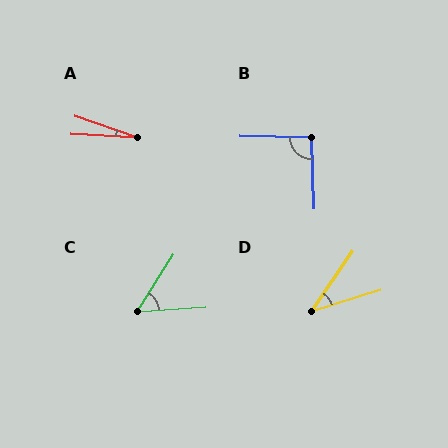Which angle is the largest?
B, at approximately 94 degrees.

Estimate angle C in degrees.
Approximately 54 degrees.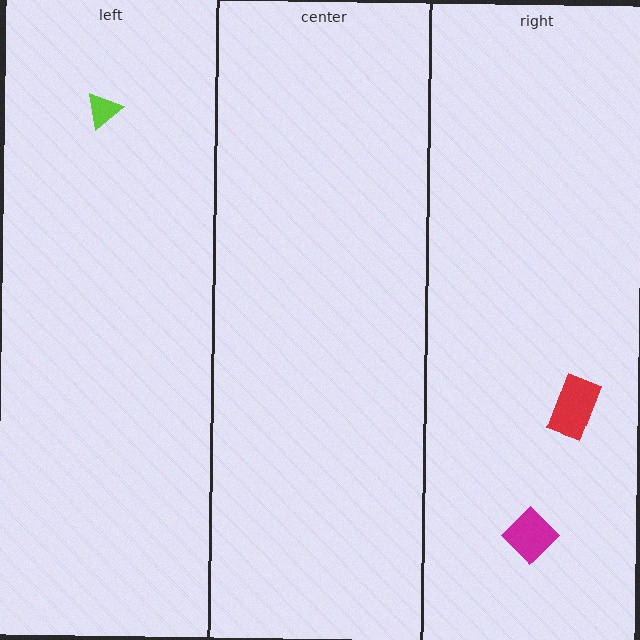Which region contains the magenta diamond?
The right region.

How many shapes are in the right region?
2.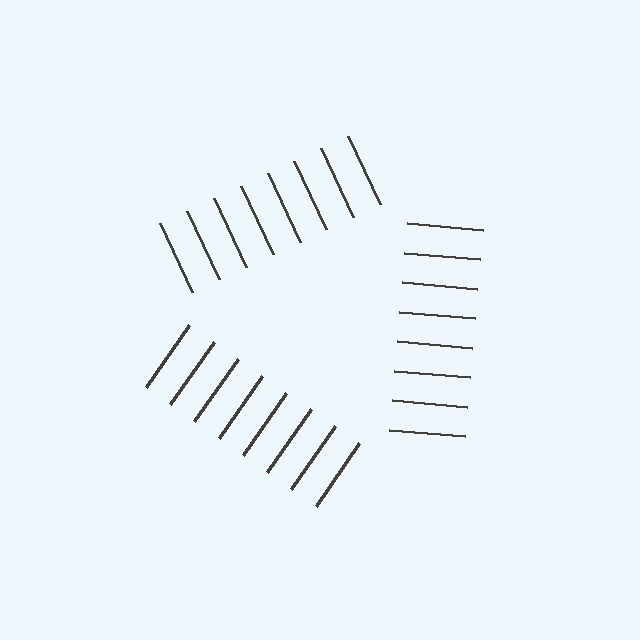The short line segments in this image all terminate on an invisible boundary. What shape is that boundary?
An illusory triangle — the line segments terminate on its edges but no continuous stroke is drawn.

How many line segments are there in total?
24 — 8 along each of the 3 edges.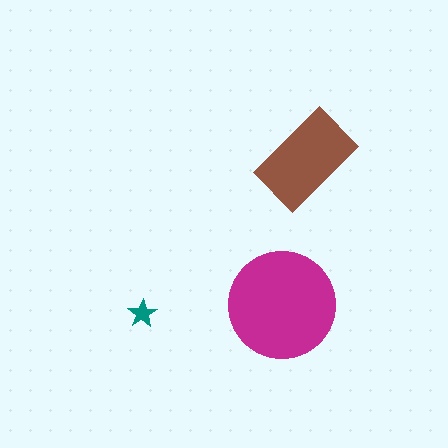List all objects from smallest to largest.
The teal star, the brown rectangle, the magenta circle.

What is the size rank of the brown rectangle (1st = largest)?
2nd.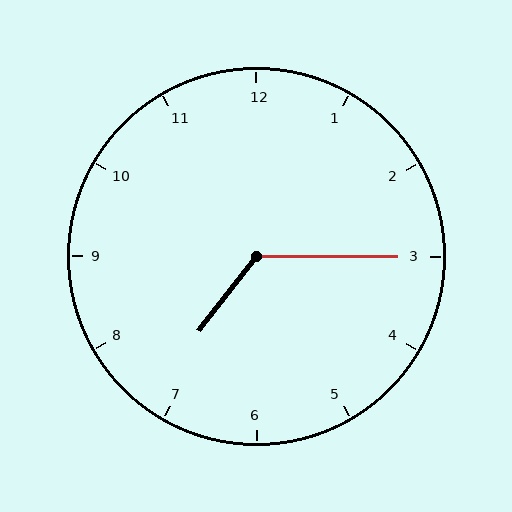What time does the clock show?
7:15.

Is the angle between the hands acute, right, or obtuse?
It is obtuse.